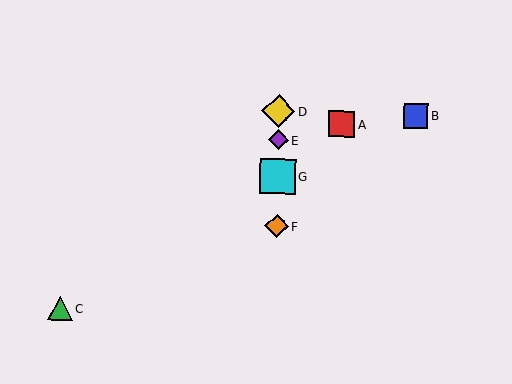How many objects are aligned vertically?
4 objects (D, E, F, G) are aligned vertically.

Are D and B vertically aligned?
No, D is at x≈279 and B is at x≈416.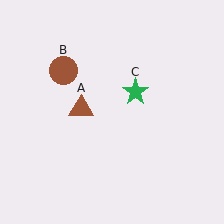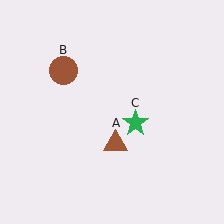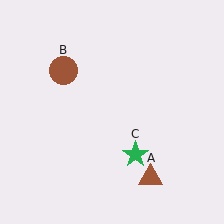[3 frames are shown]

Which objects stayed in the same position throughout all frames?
Brown circle (object B) remained stationary.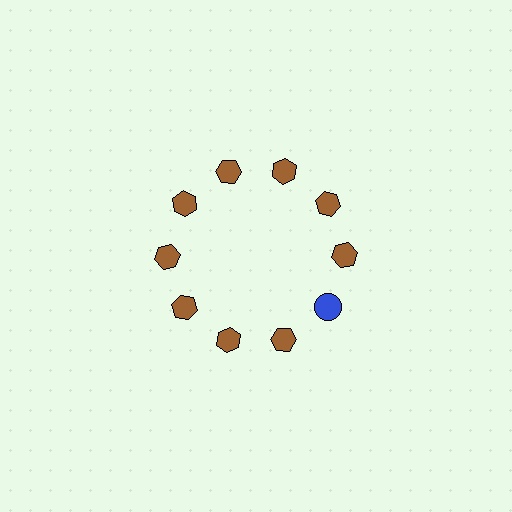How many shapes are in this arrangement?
There are 10 shapes arranged in a ring pattern.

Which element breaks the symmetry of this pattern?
The blue circle at roughly the 4 o'clock position breaks the symmetry. All other shapes are brown hexagons.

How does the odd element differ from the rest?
It differs in both color (blue instead of brown) and shape (circle instead of hexagon).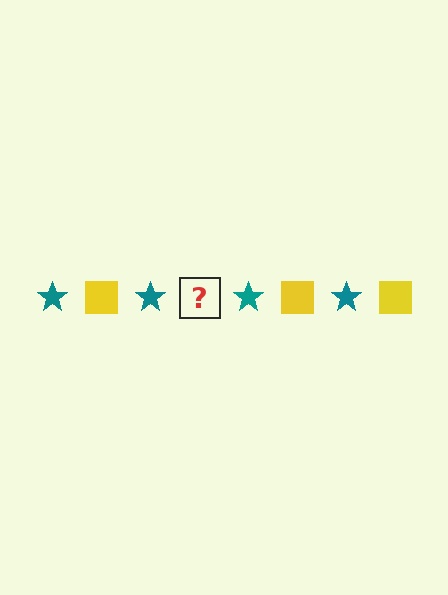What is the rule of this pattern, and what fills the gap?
The rule is that the pattern alternates between teal star and yellow square. The gap should be filled with a yellow square.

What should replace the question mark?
The question mark should be replaced with a yellow square.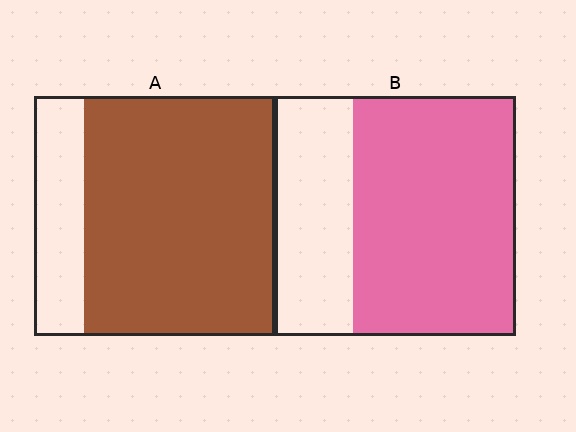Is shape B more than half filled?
Yes.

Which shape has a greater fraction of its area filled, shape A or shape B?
Shape A.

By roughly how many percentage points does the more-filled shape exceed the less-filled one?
By roughly 10 percentage points (A over B).